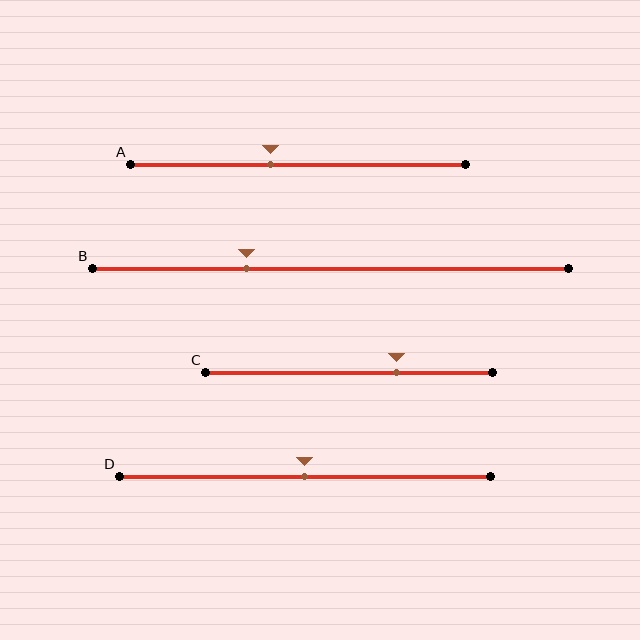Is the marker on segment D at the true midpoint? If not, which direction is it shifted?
Yes, the marker on segment D is at the true midpoint.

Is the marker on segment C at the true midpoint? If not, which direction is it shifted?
No, the marker on segment C is shifted to the right by about 17% of the segment length.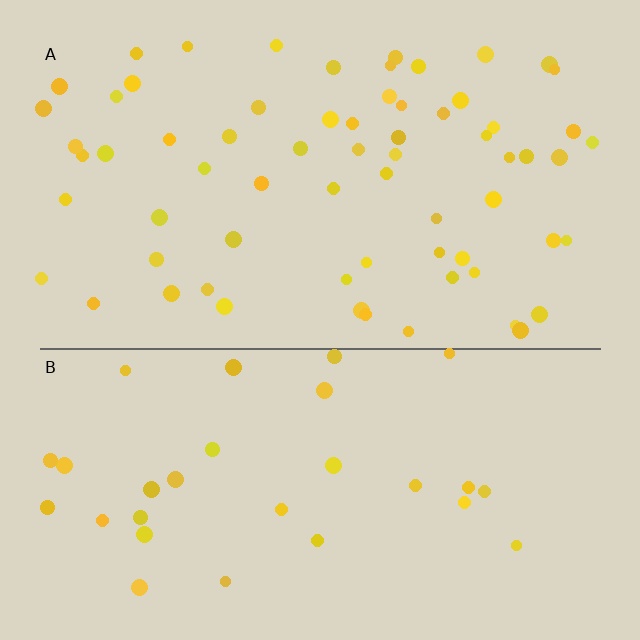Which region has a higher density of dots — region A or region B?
A (the top).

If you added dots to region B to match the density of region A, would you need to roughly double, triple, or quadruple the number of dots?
Approximately double.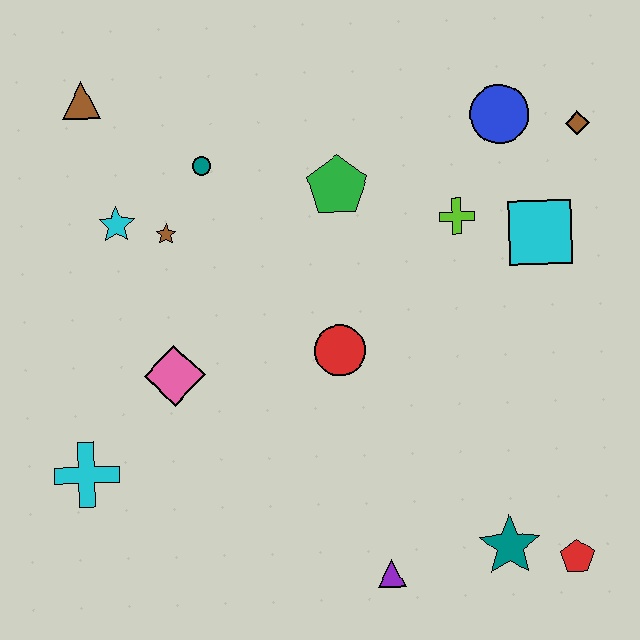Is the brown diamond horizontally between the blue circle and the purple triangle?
No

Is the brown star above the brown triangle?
No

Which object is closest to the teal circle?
The brown star is closest to the teal circle.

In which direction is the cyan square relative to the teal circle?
The cyan square is to the right of the teal circle.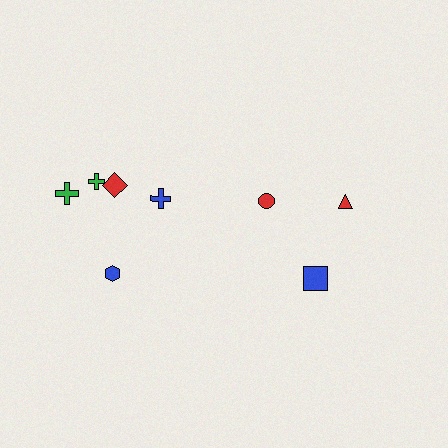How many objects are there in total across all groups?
There are 8 objects.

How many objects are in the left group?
There are 5 objects.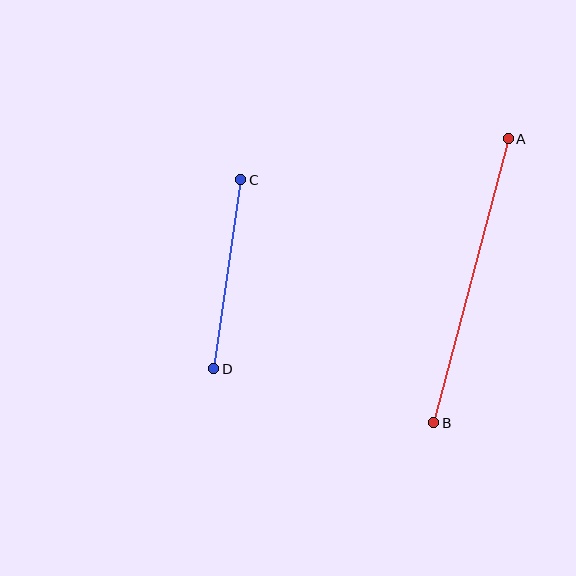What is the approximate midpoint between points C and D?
The midpoint is at approximately (227, 274) pixels.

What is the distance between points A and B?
The distance is approximately 294 pixels.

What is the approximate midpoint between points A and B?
The midpoint is at approximately (471, 281) pixels.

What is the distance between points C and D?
The distance is approximately 190 pixels.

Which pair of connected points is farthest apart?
Points A and B are farthest apart.